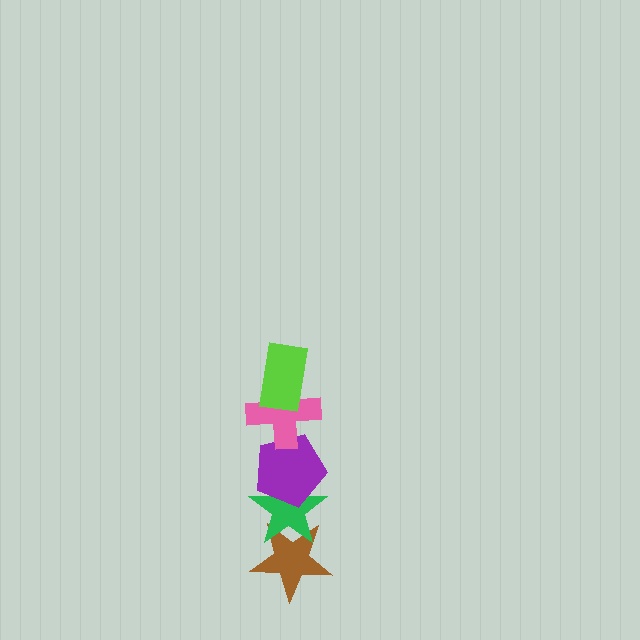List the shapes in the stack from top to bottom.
From top to bottom: the lime rectangle, the pink cross, the purple pentagon, the green star, the brown star.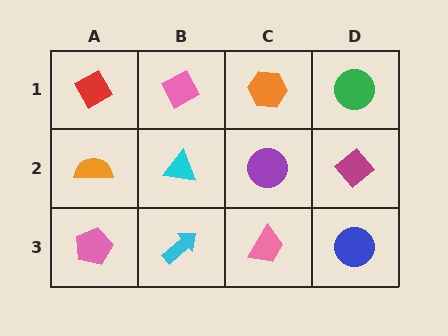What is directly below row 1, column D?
A magenta diamond.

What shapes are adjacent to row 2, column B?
A pink diamond (row 1, column B), a cyan arrow (row 3, column B), an orange semicircle (row 2, column A), a purple circle (row 2, column C).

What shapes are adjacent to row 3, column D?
A magenta diamond (row 2, column D), a pink trapezoid (row 3, column C).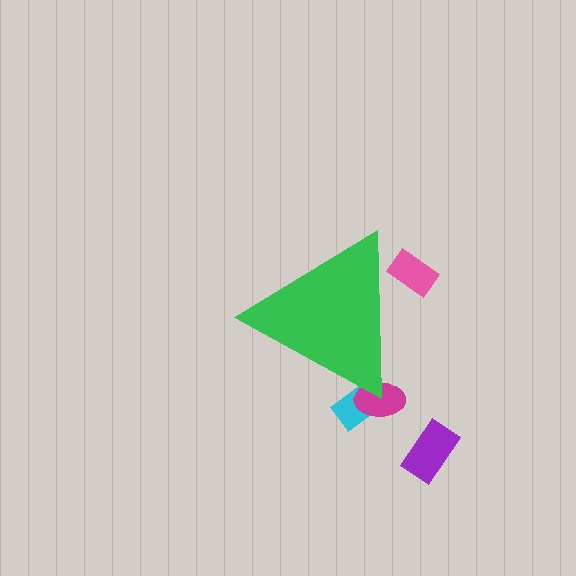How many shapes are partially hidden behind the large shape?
3 shapes are partially hidden.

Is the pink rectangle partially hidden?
Yes, the pink rectangle is partially hidden behind the green triangle.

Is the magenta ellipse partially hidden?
Yes, the magenta ellipse is partially hidden behind the green triangle.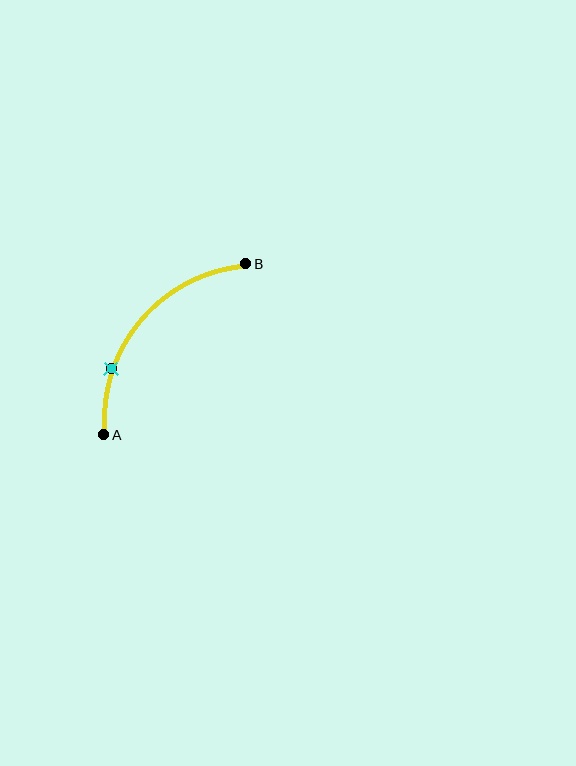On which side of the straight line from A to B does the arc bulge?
The arc bulges above and to the left of the straight line connecting A and B.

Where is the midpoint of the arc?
The arc midpoint is the point on the curve farthest from the straight line joining A and B. It sits above and to the left of that line.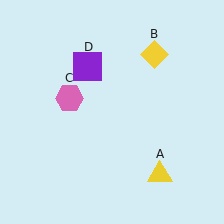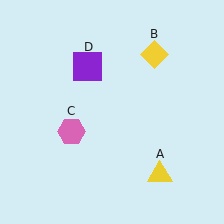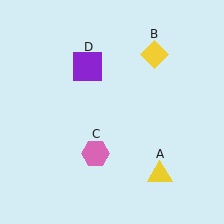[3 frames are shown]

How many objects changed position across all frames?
1 object changed position: pink hexagon (object C).